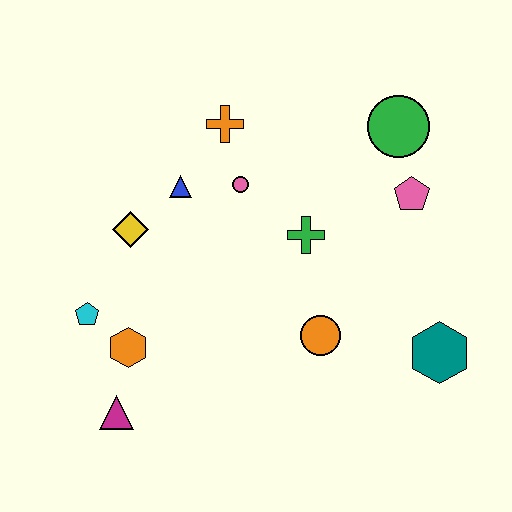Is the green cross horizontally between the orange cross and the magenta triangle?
No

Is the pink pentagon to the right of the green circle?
Yes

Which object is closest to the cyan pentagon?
The orange hexagon is closest to the cyan pentagon.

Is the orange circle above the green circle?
No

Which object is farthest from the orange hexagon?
The green circle is farthest from the orange hexagon.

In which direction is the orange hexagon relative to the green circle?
The orange hexagon is to the left of the green circle.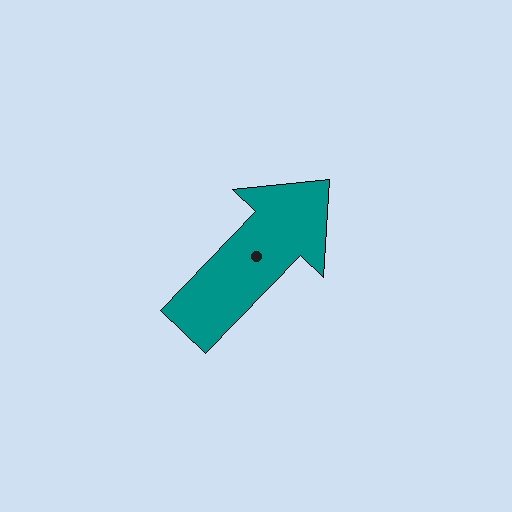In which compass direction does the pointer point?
Northeast.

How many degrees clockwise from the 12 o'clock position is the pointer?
Approximately 44 degrees.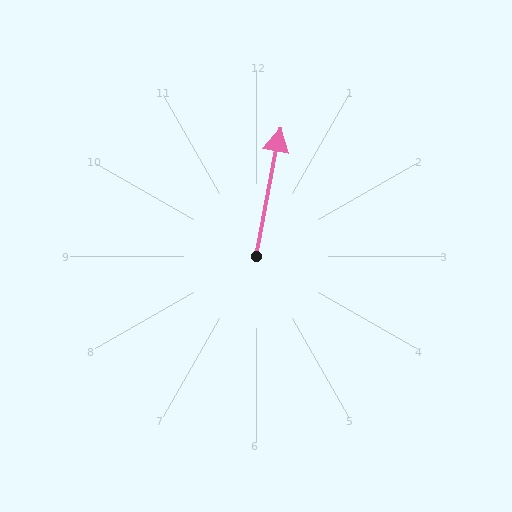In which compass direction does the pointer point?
North.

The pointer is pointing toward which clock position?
Roughly 12 o'clock.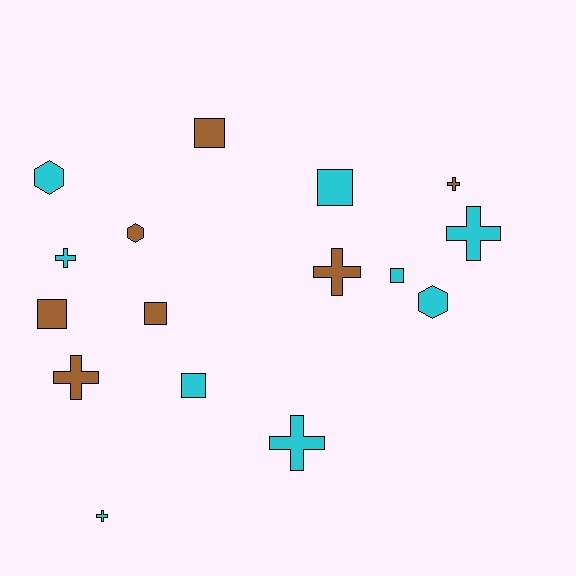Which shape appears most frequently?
Cross, with 7 objects.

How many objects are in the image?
There are 16 objects.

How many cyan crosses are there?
There are 4 cyan crosses.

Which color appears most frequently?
Cyan, with 9 objects.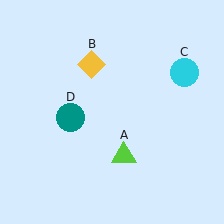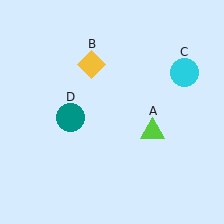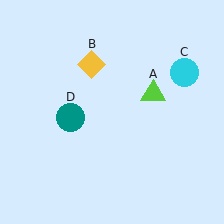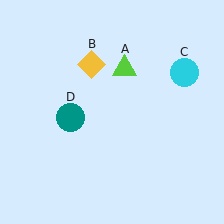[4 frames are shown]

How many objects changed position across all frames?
1 object changed position: lime triangle (object A).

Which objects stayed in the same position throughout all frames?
Yellow diamond (object B) and cyan circle (object C) and teal circle (object D) remained stationary.